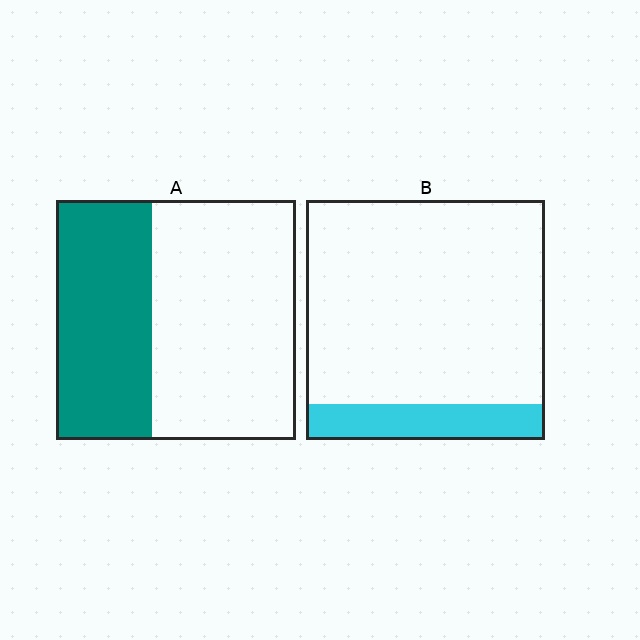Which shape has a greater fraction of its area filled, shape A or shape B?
Shape A.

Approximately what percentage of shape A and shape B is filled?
A is approximately 40% and B is approximately 15%.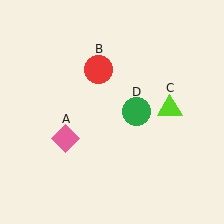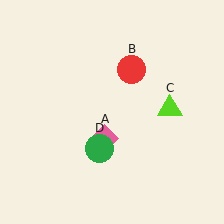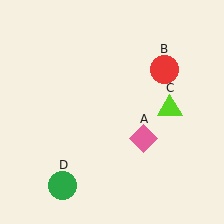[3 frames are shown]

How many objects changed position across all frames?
3 objects changed position: pink diamond (object A), red circle (object B), green circle (object D).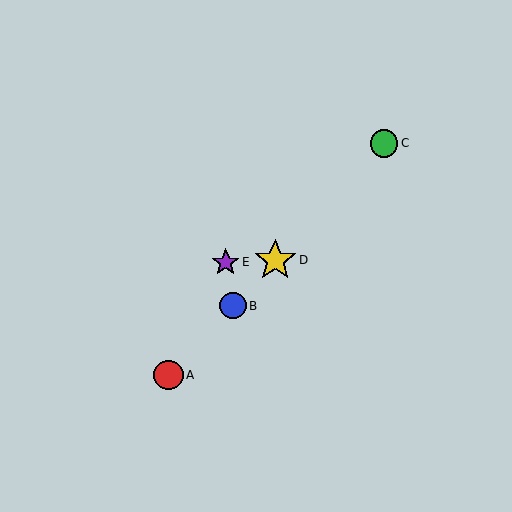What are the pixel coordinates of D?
Object D is at (275, 260).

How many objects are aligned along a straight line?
4 objects (A, B, C, D) are aligned along a straight line.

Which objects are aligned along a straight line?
Objects A, B, C, D are aligned along a straight line.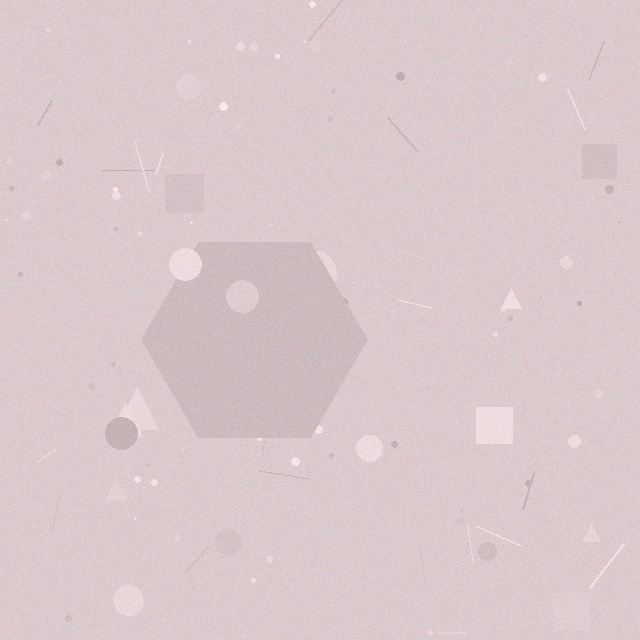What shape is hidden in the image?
A hexagon is hidden in the image.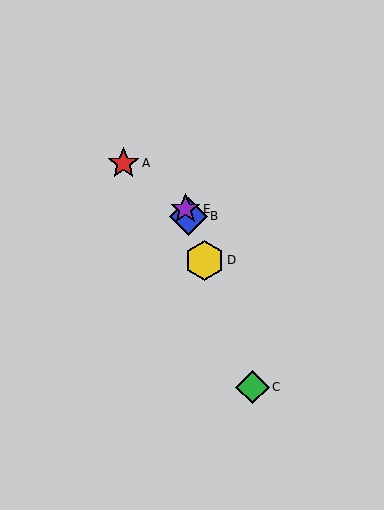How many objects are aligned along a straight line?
4 objects (B, C, D, E) are aligned along a straight line.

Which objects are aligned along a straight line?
Objects B, C, D, E are aligned along a straight line.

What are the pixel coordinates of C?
Object C is at (253, 387).